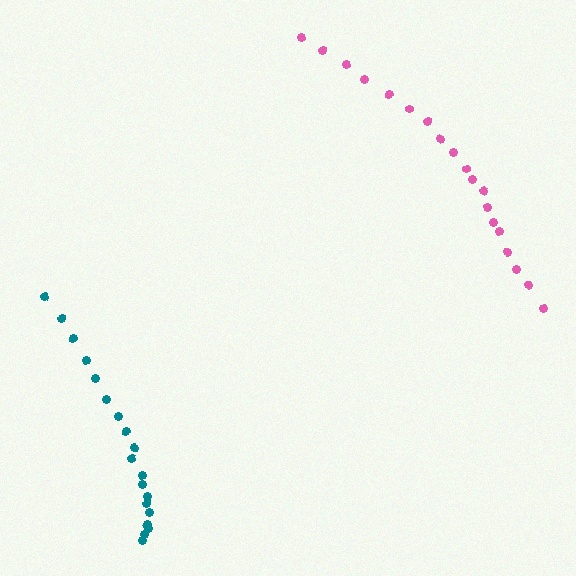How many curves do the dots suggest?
There are 2 distinct paths.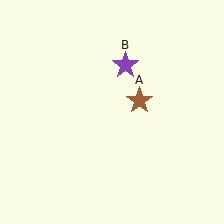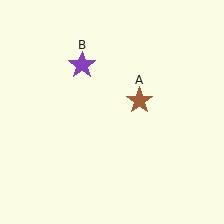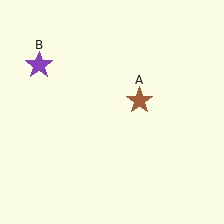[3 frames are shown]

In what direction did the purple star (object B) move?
The purple star (object B) moved left.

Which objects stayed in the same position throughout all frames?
Brown star (object A) remained stationary.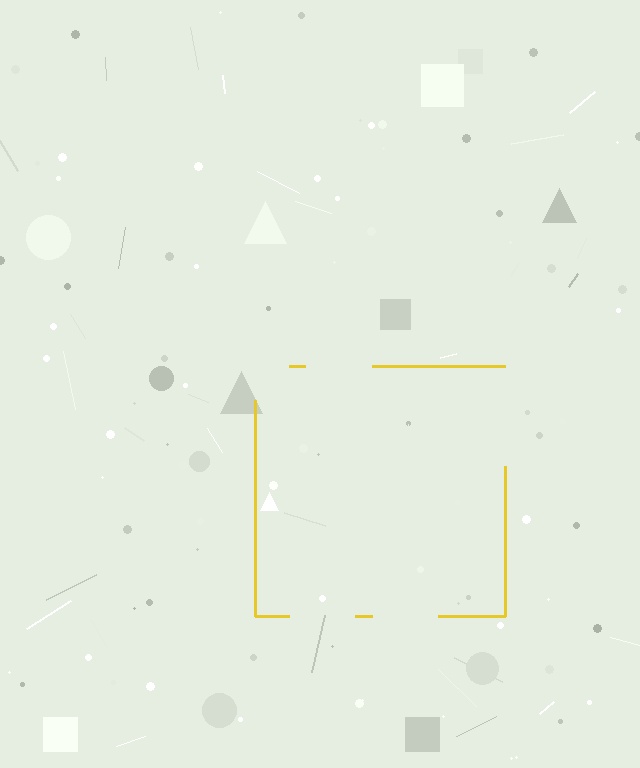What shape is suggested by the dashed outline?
The dashed outline suggests a square.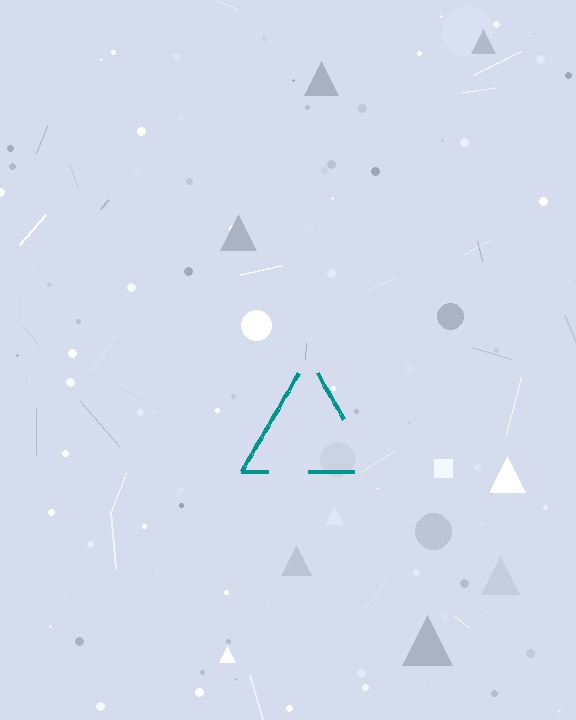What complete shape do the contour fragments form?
The contour fragments form a triangle.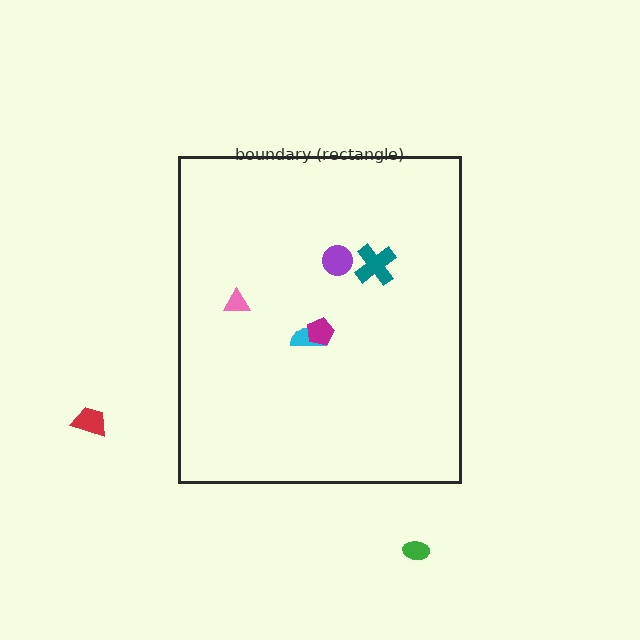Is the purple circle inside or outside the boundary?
Inside.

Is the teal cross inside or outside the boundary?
Inside.